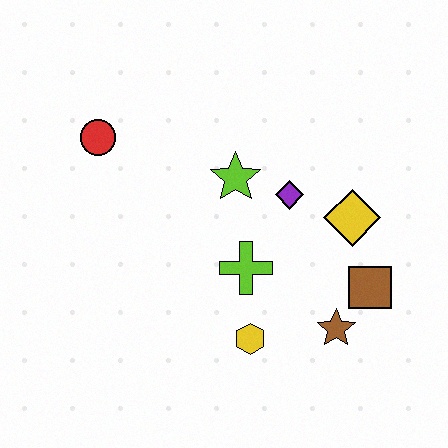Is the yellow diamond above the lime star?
No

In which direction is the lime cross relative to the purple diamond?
The lime cross is below the purple diamond.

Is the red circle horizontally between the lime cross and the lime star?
No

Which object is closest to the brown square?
The brown star is closest to the brown square.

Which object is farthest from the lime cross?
The red circle is farthest from the lime cross.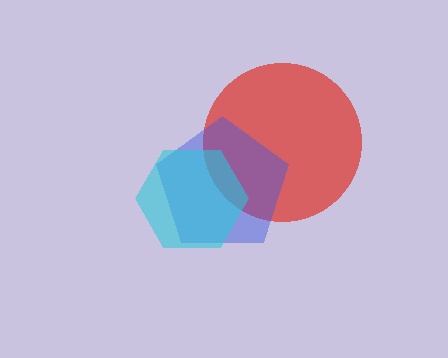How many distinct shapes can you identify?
There are 3 distinct shapes: a red circle, a blue pentagon, a cyan hexagon.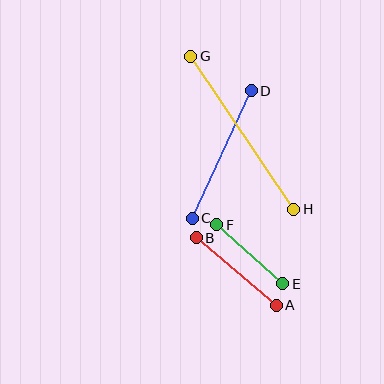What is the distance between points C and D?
The distance is approximately 141 pixels.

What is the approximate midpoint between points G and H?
The midpoint is at approximately (242, 133) pixels.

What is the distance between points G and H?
The distance is approximately 185 pixels.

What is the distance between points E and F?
The distance is approximately 88 pixels.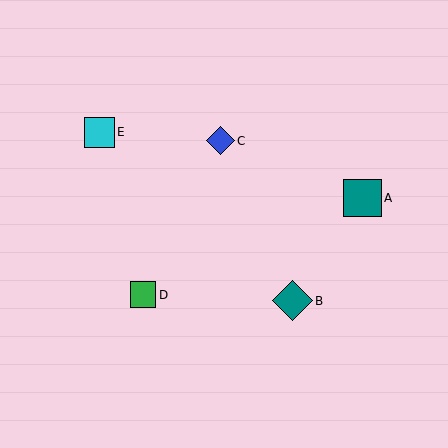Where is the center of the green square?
The center of the green square is at (143, 295).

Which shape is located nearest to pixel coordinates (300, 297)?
The teal diamond (labeled B) at (292, 301) is nearest to that location.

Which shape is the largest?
The teal diamond (labeled B) is the largest.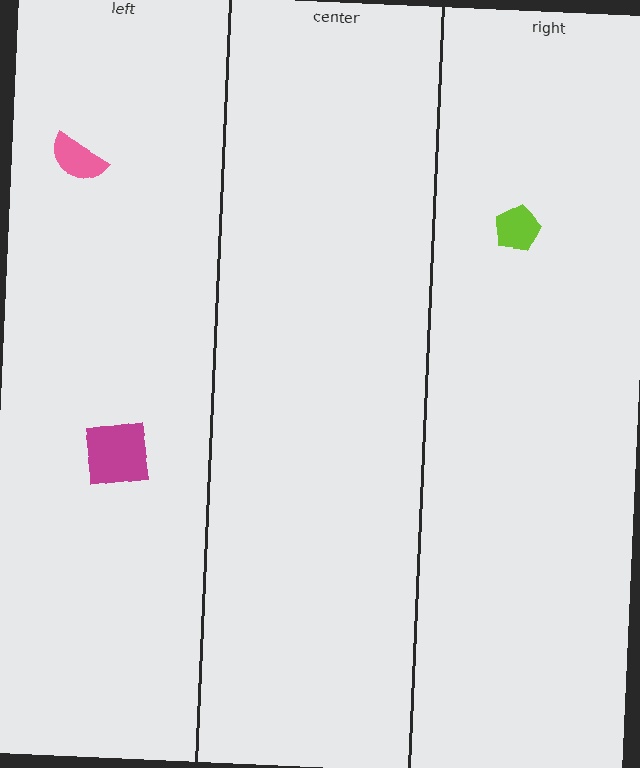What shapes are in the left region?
The magenta square, the pink semicircle.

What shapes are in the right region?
The lime pentagon.